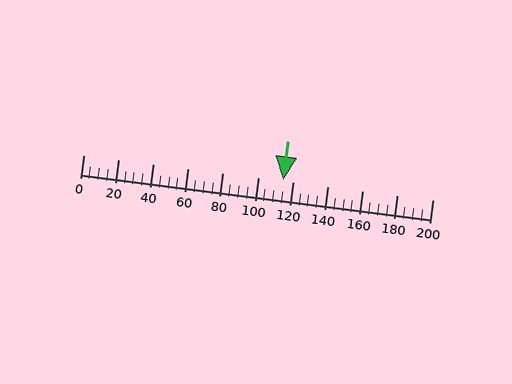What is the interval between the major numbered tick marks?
The major tick marks are spaced 20 units apart.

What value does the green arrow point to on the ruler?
The green arrow points to approximately 114.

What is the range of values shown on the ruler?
The ruler shows values from 0 to 200.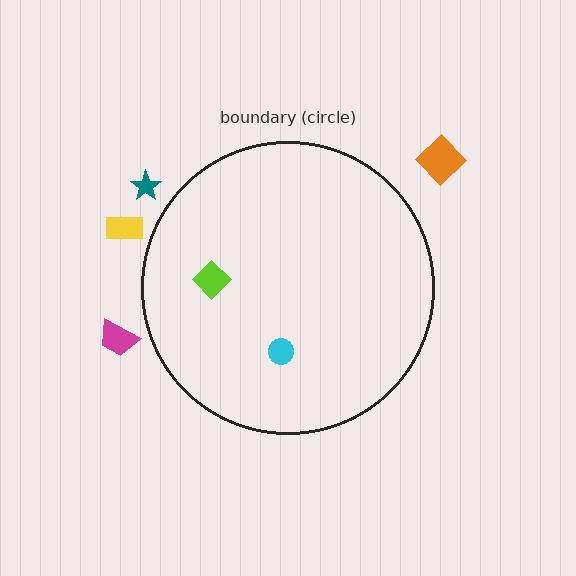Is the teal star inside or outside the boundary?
Outside.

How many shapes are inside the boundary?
2 inside, 4 outside.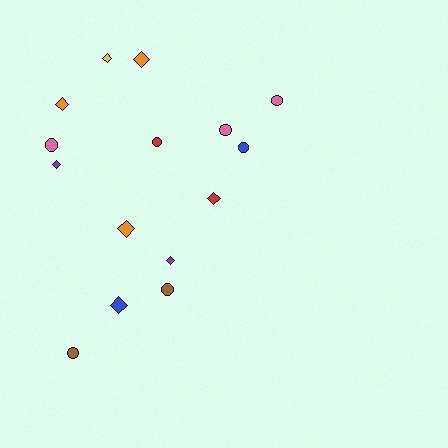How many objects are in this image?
There are 15 objects.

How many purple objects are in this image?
There are 2 purple objects.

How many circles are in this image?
There are 7 circles.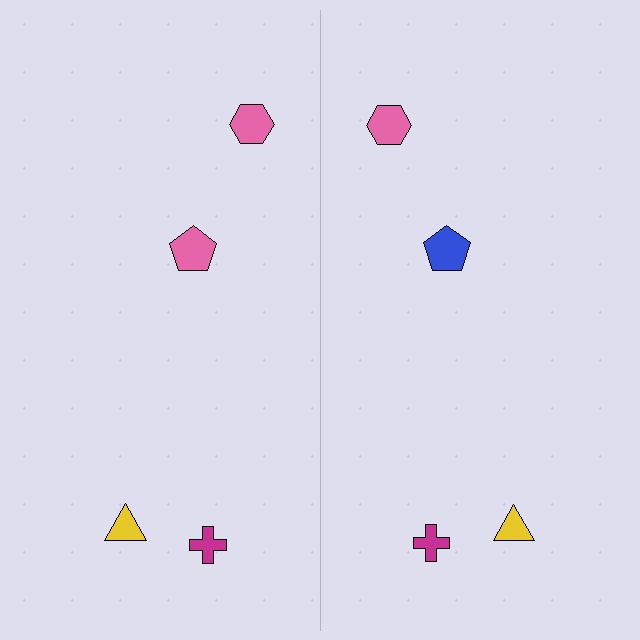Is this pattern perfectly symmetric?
No, the pattern is not perfectly symmetric. The blue pentagon on the right side breaks the symmetry — its mirror counterpart is pink.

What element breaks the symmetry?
The blue pentagon on the right side breaks the symmetry — its mirror counterpart is pink.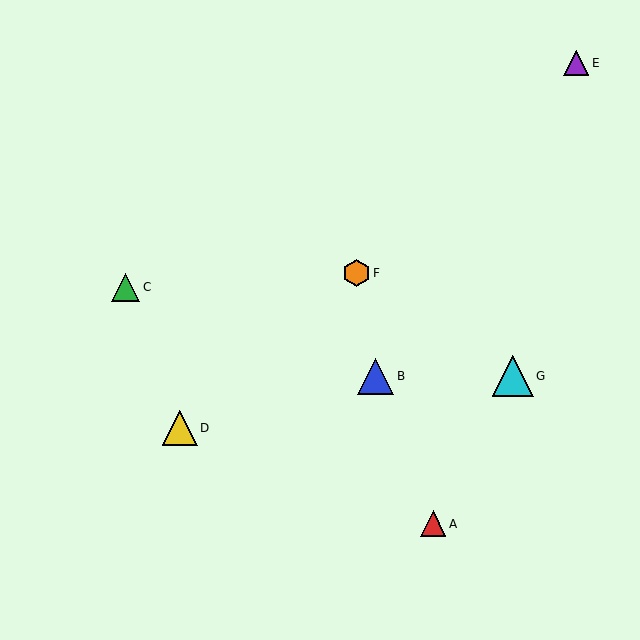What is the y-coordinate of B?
Object B is at y≈376.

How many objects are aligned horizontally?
2 objects (B, G) are aligned horizontally.